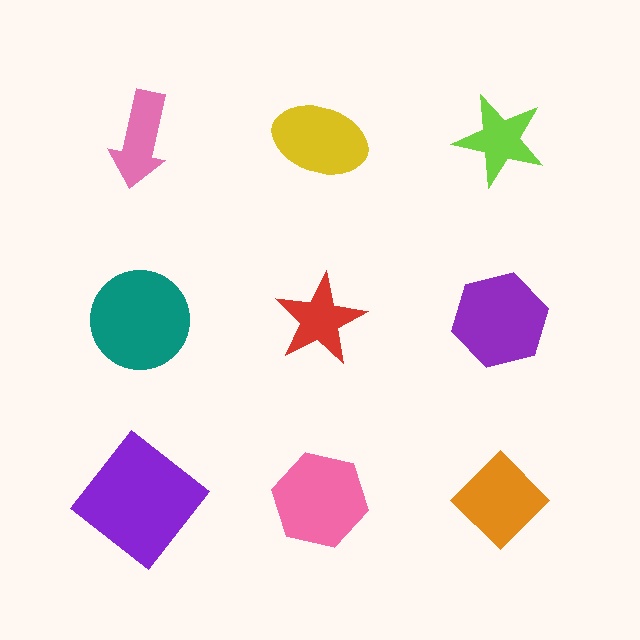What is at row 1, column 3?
A lime star.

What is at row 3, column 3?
An orange diamond.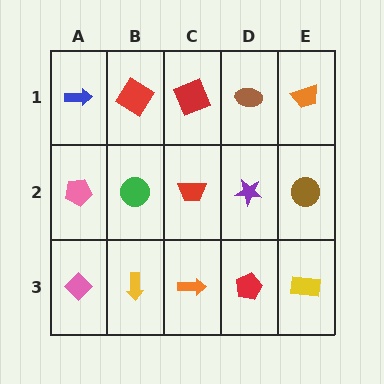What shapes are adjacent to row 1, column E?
A brown circle (row 2, column E), a brown ellipse (row 1, column D).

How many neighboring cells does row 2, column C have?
4.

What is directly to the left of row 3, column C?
A yellow arrow.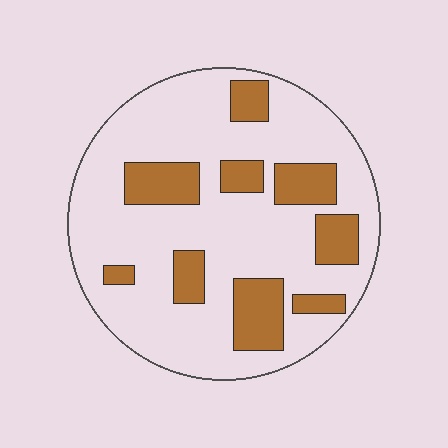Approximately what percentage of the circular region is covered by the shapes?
Approximately 25%.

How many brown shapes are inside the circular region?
9.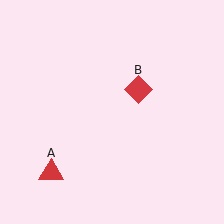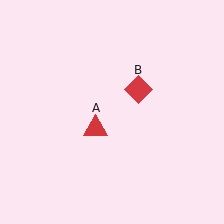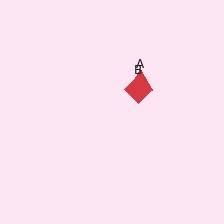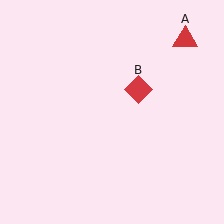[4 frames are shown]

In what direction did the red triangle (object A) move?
The red triangle (object A) moved up and to the right.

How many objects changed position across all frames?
1 object changed position: red triangle (object A).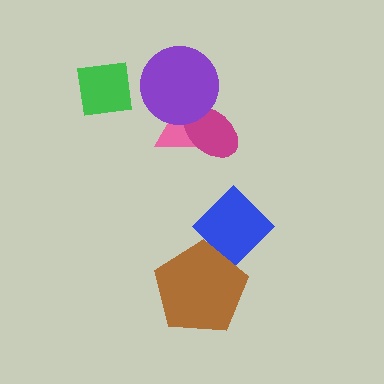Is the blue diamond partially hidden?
Yes, it is partially covered by another shape.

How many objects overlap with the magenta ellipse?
2 objects overlap with the magenta ellipse.